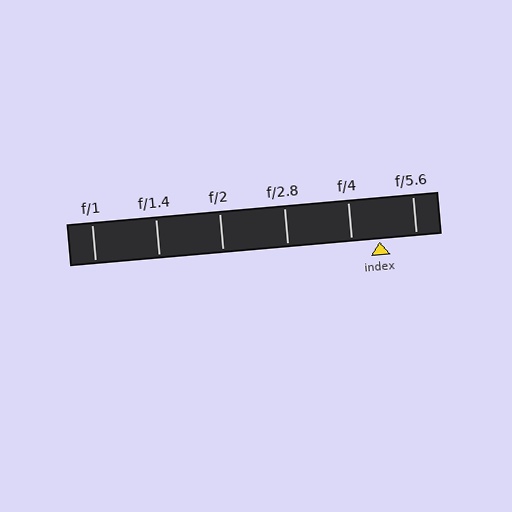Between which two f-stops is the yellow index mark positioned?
The index mark is between f/4 and f/5.6.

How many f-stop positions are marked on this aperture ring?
There are 6 f-stop positions marked.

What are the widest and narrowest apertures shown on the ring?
The widest aperture shown is f/1 and the narrowest is f/5.6.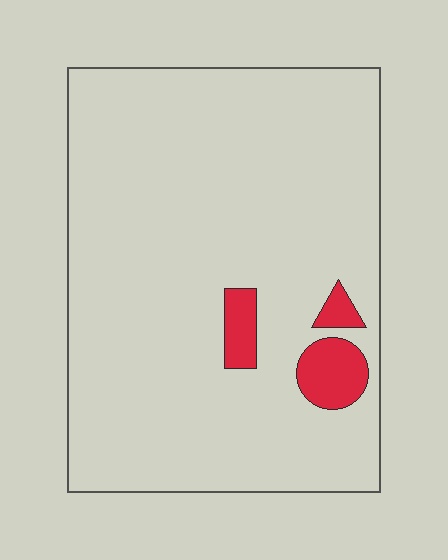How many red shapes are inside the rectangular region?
3.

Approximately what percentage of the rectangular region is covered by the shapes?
Approximately 5%.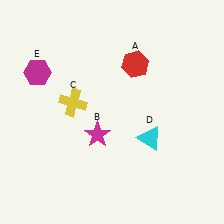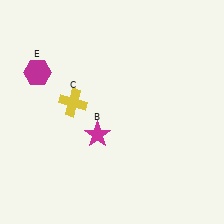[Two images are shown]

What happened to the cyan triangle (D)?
The cyan triangle (D) was removed in Image 2. It was in the bottom-right area of Image 1.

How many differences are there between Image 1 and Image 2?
There are 2 differences between the two images.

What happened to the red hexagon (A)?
The red hexagon (A) was removed in Image 2. It was in the top-right area of Image 1.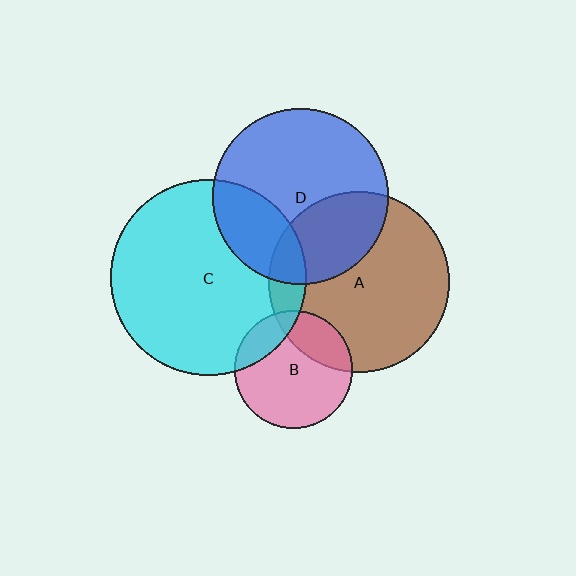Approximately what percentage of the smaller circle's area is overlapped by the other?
Approximately 25%.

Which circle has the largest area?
Circle C (cyan).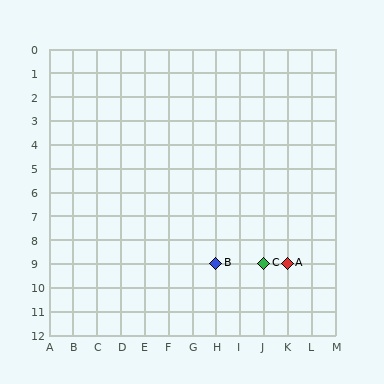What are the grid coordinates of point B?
Point B is at grid coordinates (H, 9).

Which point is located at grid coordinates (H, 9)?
Point B is at (H, 9).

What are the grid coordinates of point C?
Point C is at grid coordinates (J, 9).